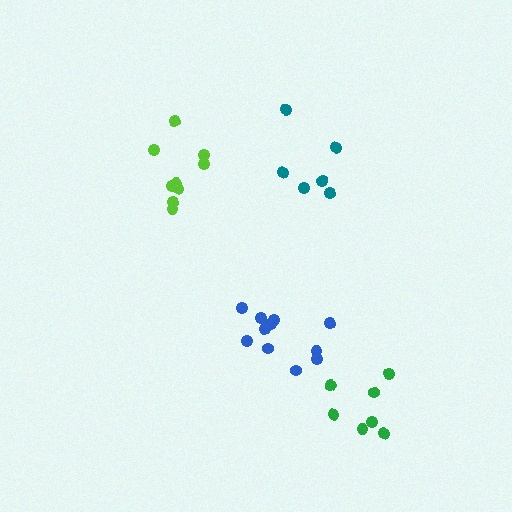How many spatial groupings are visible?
There are 4 spatial groupings.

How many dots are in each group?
Group 1: 6 dots, Group 2: 11 dots, Group 3: 9 dots, Group 4: 7 dots (33 total).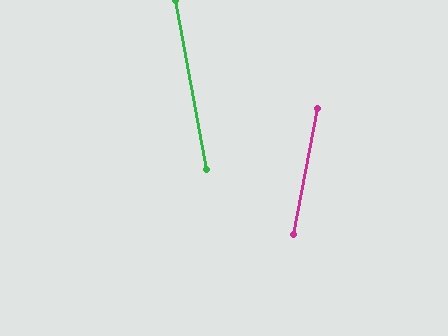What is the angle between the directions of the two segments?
Approximately 21 degrees.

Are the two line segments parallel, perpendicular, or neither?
Neither parallel nor perpendicular — they differ by about 21°.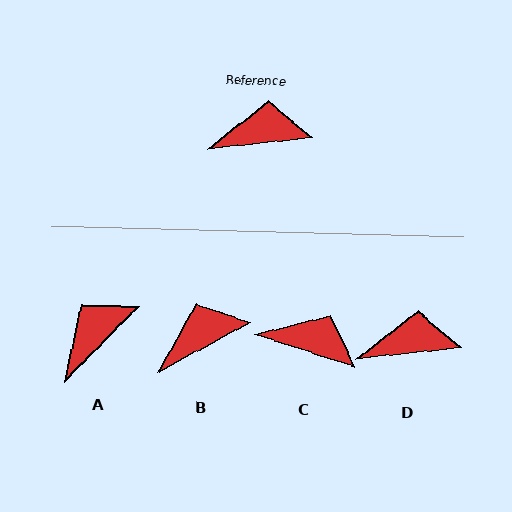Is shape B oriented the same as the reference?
No, it is off by about 22 degrees.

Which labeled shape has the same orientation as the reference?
D.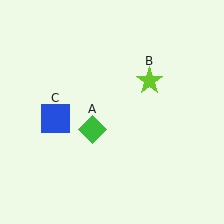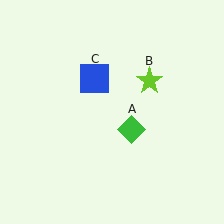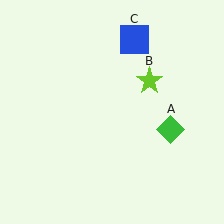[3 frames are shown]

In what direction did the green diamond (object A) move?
The green diamond (object A) moved right.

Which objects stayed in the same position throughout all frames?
Lime star (object B) remained stationary.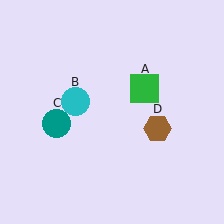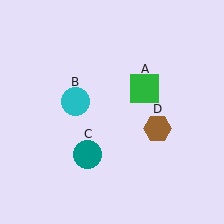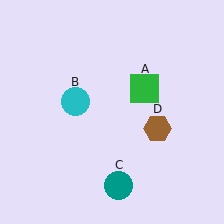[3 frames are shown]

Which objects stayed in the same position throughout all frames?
Green square (object A) and cyan circle (object B) and brown hexagon (object D) remained stationary.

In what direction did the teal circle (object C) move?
The teal circle (object C) moved down and to the right.